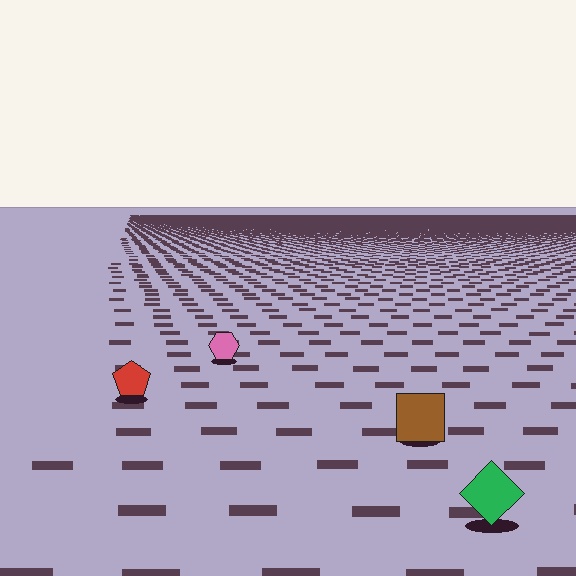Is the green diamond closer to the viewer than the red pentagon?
Yes. The green diamond is closer — you can tell from the texture gradient: the ground texture is coarser near it.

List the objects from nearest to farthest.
From nearest to farthest: the green diamond, the brown square, the red pentagon, the pink hexagon.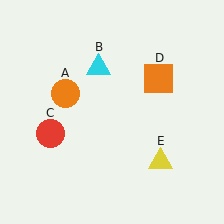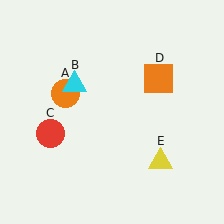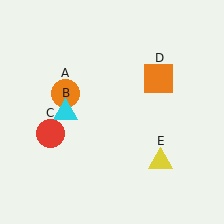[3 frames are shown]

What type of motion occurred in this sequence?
The cyan triangle (object B) rotated counterclockwise around the center of the scene.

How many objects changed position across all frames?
1 object changed position: cyan triangle (object B).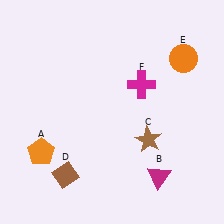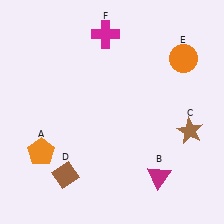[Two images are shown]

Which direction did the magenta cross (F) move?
The magenta cross (F) moved up.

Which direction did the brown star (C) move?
The brown star (C) moved right.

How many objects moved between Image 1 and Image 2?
2 objects moved between the two images.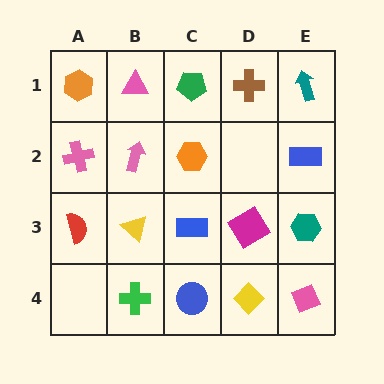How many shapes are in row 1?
5 shapes.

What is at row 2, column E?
A blue rectangle.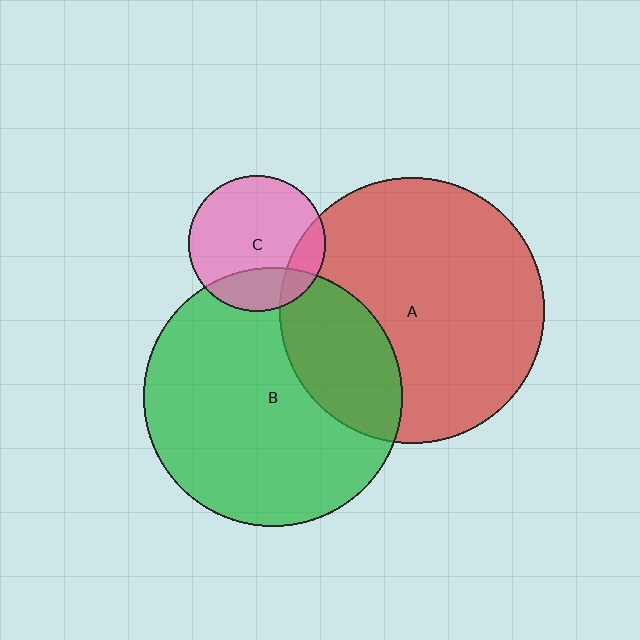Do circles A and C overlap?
Yes.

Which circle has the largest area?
Circle A (red).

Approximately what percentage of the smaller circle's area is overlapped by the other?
Approximately 15%.